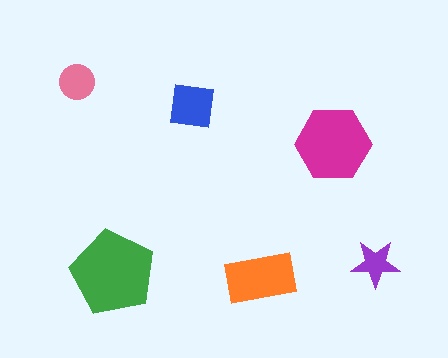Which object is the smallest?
The purple star.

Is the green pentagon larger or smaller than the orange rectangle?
Larger.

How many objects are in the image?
There are 6 objects in the image.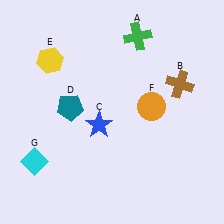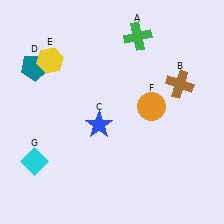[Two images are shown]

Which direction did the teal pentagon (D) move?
The teal pentagon (D) moved up.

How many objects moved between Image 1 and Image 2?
1 object moved between the two images.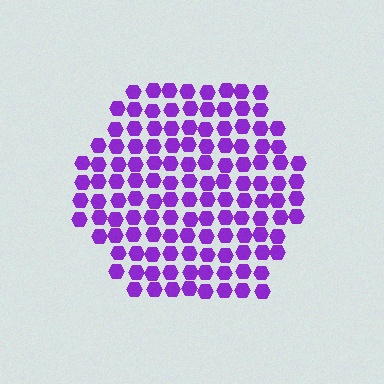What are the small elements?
The small elements are hexagons.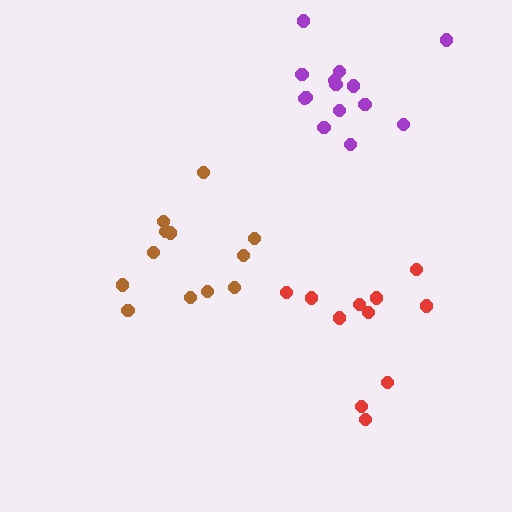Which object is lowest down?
The red cluster is bottommost.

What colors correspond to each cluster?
The clusters are colored: red, brown, purple.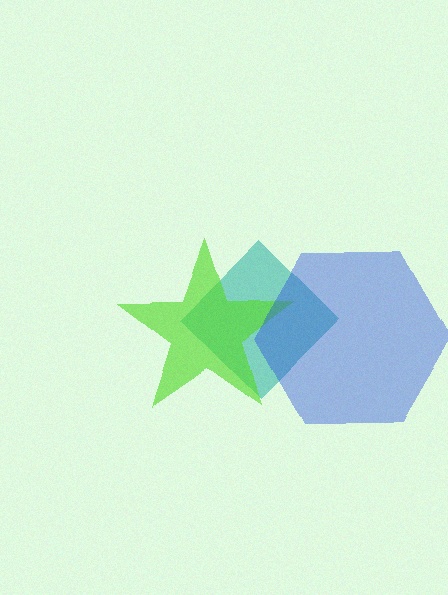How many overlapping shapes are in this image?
There are 3 overlapping shapes in the image.